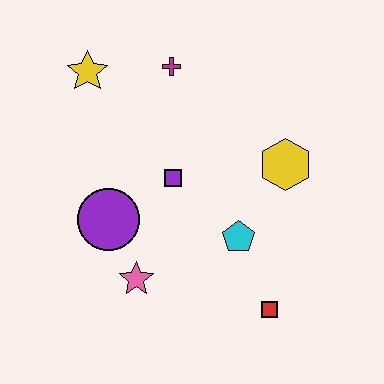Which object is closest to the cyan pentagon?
The red square is closest to the cyan pentagon.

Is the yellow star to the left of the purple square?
Yes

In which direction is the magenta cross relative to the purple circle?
The magenta cross is above the purple circle.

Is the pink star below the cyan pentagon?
Yes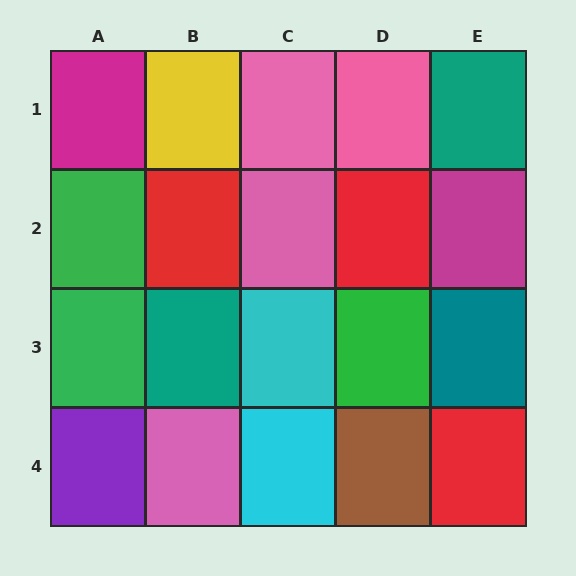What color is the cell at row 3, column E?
Teal.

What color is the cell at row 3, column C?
Cyan.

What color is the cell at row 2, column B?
Red.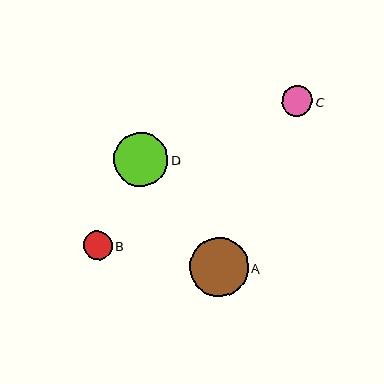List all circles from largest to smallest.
From largest to smallest: A, D, C, B.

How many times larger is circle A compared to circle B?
Circle A is approximately 2.0 times the size of circle B.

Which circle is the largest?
Circle A is the largest with a size of approximately 59 pixels.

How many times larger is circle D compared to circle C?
Circle D is approximately 1.8 times the size of circle C.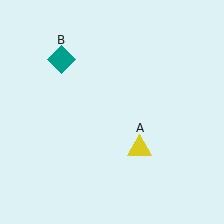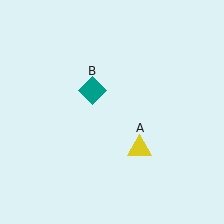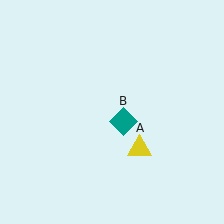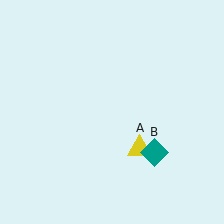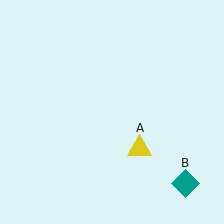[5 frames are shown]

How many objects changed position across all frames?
1 object changed position: teal diamond (object B).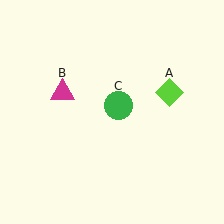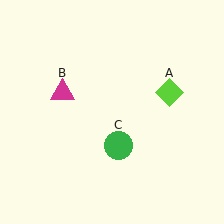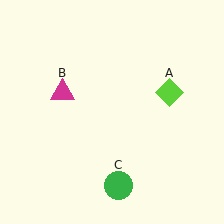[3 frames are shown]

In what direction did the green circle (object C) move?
The green circle (object C) moved down.